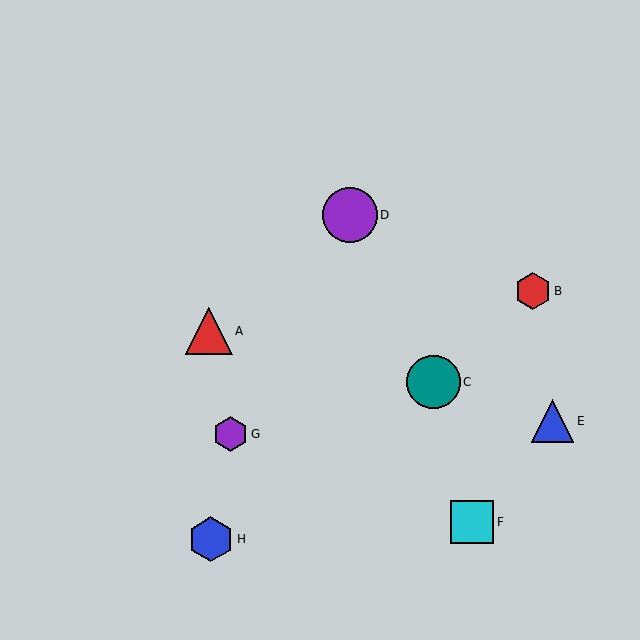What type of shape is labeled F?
Shape F is a cyan square.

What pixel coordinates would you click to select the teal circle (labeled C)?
Click at (433, 382) to select the teal circle C.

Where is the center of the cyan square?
The center of the cyan square is at (472, 522).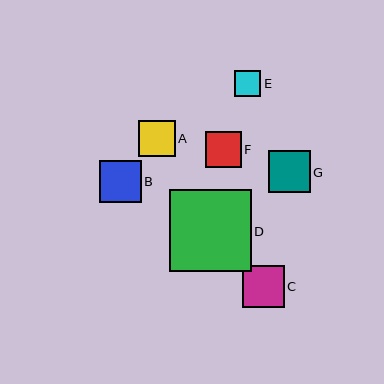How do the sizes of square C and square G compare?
Square C and square G are approximately the same size.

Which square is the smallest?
Square E is the smallest with a size of approximately 26 pixels.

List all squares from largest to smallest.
From largest to smallest: D, B, C, G, A, F, E.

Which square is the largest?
Square D is the largest with a size of approximately 81 pixels.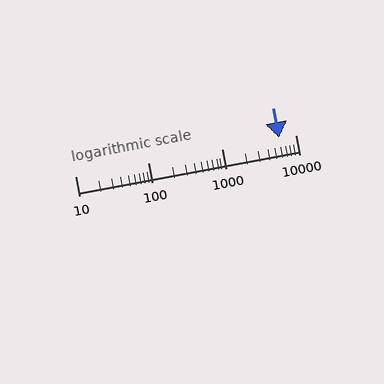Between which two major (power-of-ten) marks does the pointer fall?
The pointer is between 1000 and 10000.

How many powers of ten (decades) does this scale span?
The scale spans 3 decades, from 10 to 10000.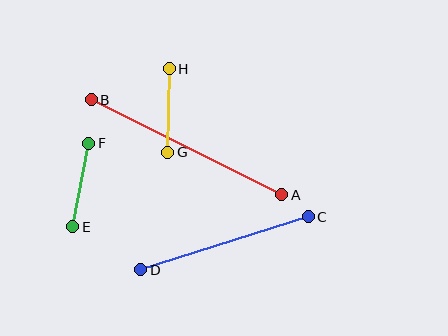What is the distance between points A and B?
The distance is approximately 213 pixels.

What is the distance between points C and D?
The distance is approximately 176 pixels.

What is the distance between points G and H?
The distance is approximately 83 pixels.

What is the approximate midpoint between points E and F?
The midpoint is at approximately (81, 185) pixels.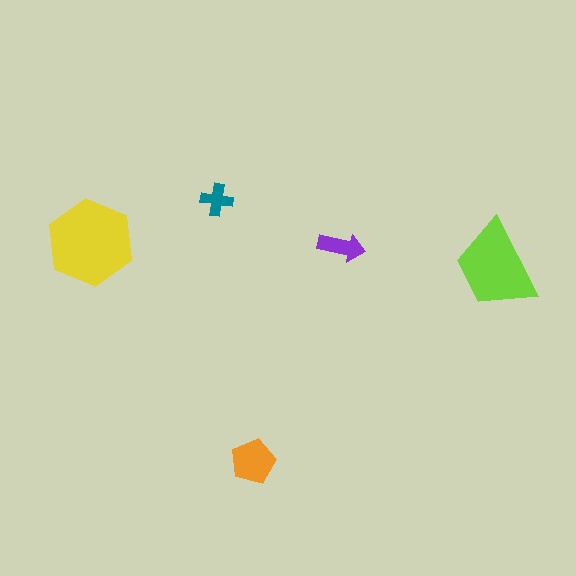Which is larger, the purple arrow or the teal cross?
The purple arrow.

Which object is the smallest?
The teal cross.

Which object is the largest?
The yellow hexagon.